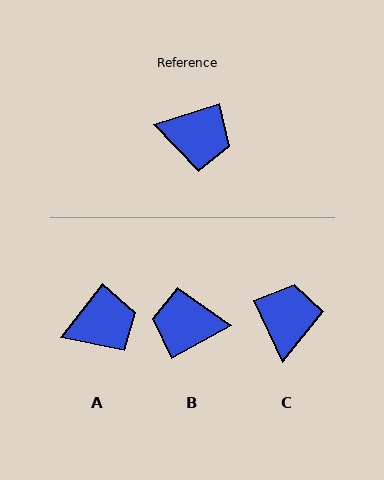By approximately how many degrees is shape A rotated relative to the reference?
Approximately 35 degrees counter-clockwise.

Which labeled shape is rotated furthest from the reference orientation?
B, about 168 degrees away.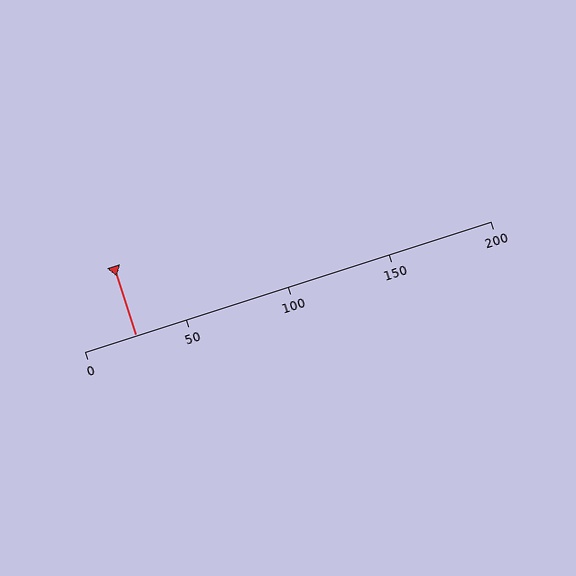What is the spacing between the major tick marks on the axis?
The major ticks are spaced 50 apart.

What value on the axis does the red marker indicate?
The marker indicates approximately 25.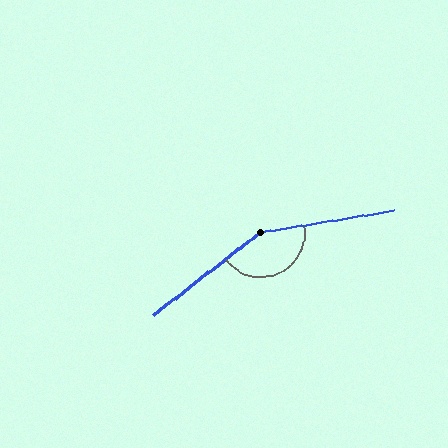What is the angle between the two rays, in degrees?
Approximately 152 degrees.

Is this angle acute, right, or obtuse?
It is obtuse.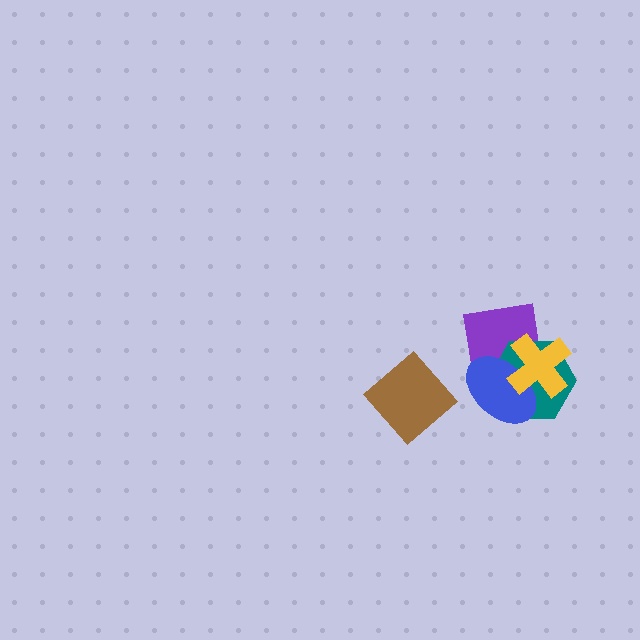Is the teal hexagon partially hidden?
Yes, it is partially covered by another shape.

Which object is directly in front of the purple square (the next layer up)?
The teal hexagon is directly in front of the purple square.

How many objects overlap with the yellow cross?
3 objects overlap with the yellow cross.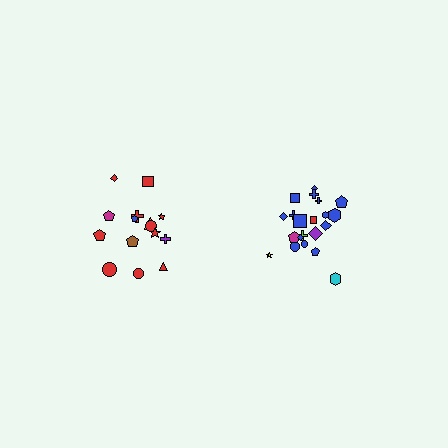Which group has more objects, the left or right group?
The right group.